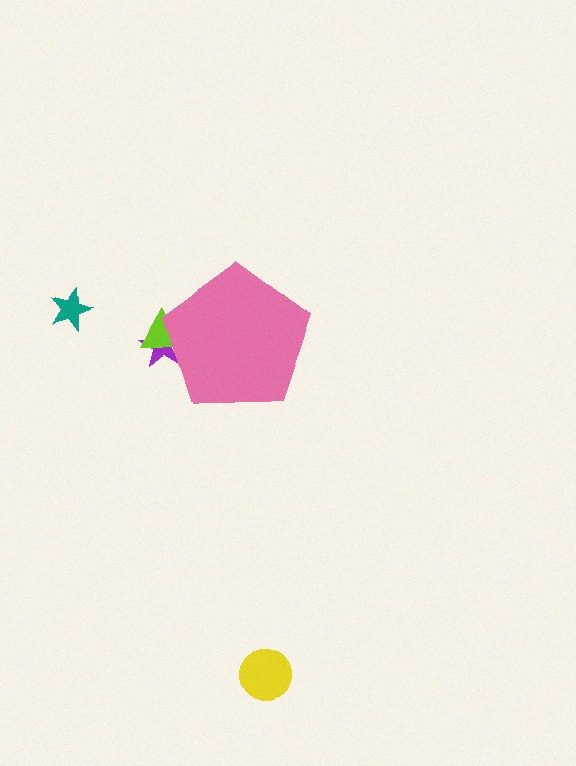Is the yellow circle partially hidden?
No, the yellow circle is fully visible.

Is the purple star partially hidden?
Yes, the purple star is partially hidden behind the pink pentagon.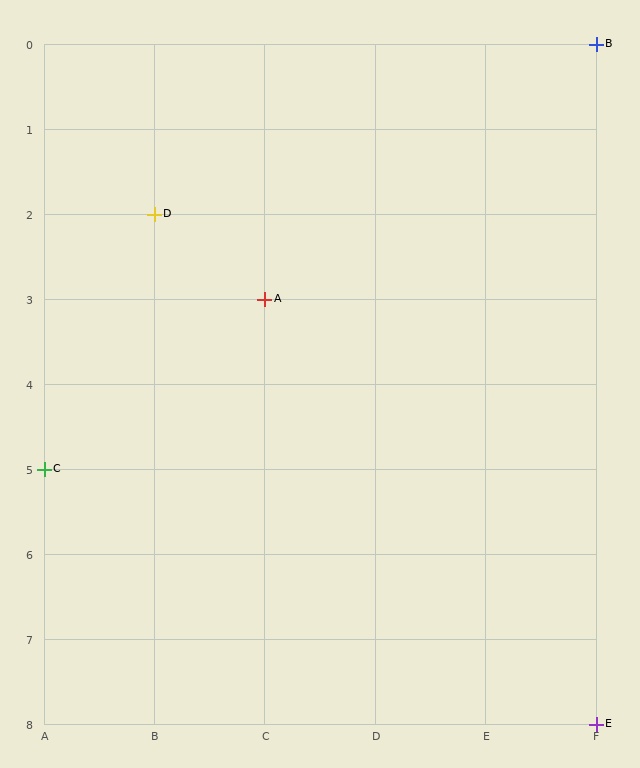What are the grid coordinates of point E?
Point E is at grid coordinates (F, 8).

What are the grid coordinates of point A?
Point A is at grid coordinates (C, 3).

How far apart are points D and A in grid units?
Points D and A are 1 column and 1 row apart (about 1.4 grid units diagonally).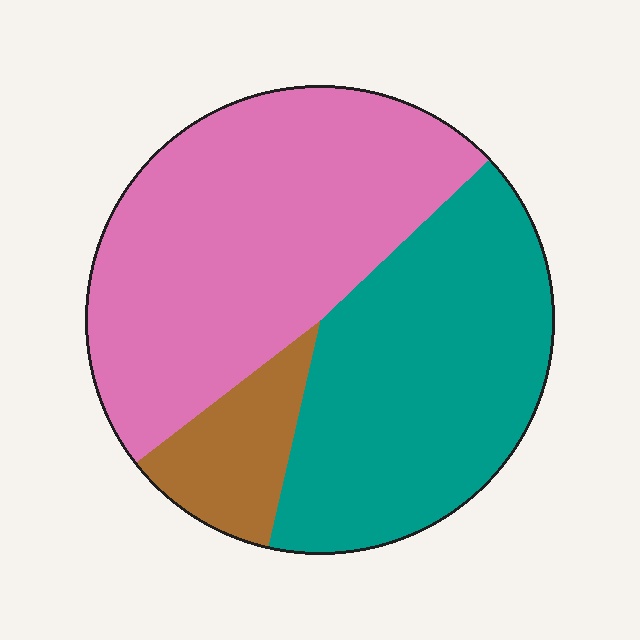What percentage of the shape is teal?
Teal covers around 40% of the shape.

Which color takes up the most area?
Pink, at roughly 50%.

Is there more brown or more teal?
Teal.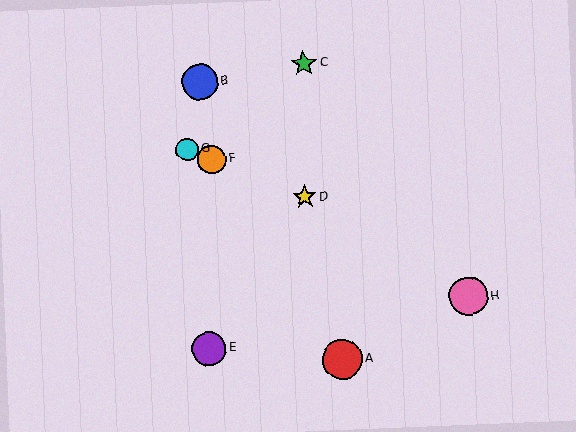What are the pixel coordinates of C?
Object C is at (304, 64).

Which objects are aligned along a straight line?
Objects D, F, G are aligned along a straight line.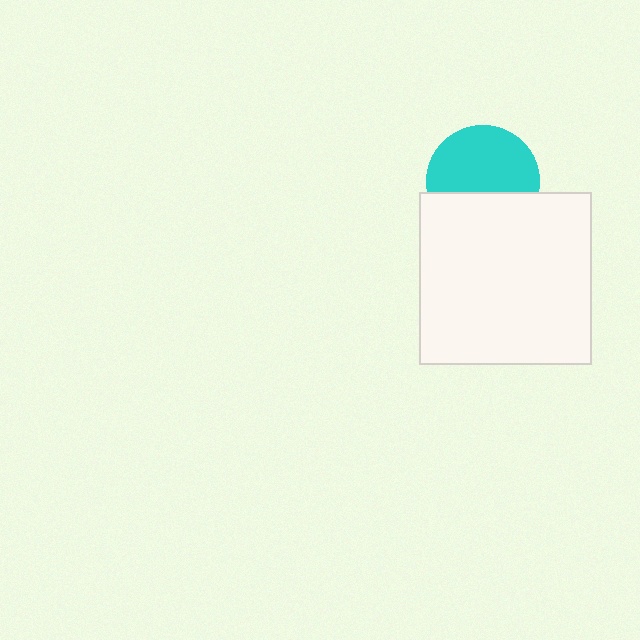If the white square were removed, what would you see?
You would see the complete cyan circle.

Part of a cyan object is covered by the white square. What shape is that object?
It is a circle.